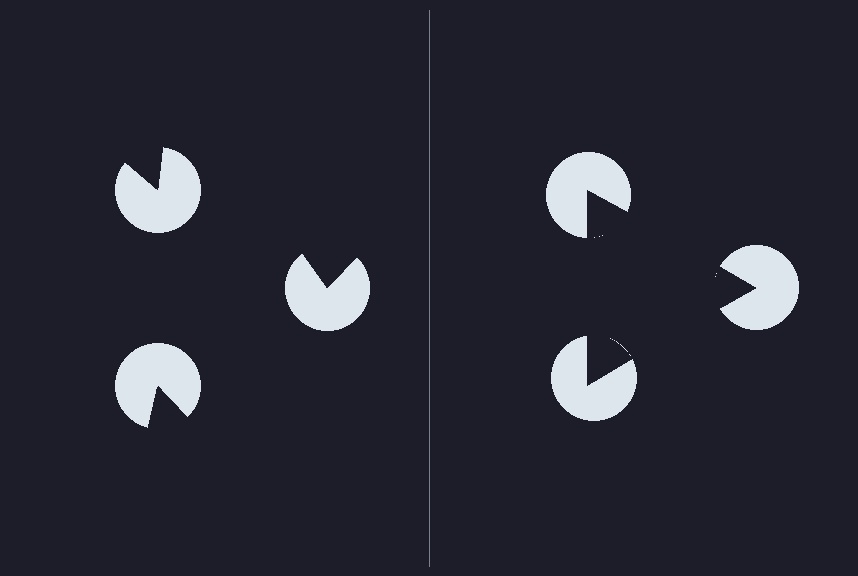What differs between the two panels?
The pac-man discs are positioned identically on both sides; only the wedge orientations differ. On the right they align to a triangle; on the left they are misaligned.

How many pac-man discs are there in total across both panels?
6 — 3 on each side.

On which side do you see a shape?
An illusory triangle appears on the right side. On the left side the wedge cuts are rotated, so no coherent shape forms.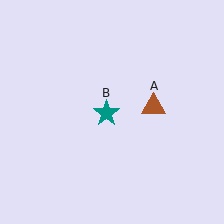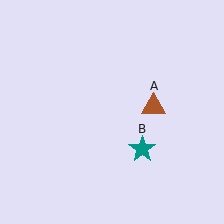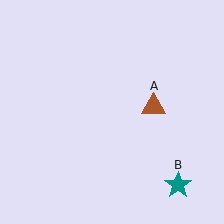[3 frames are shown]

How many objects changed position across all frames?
1 object changed position: teal star (object B).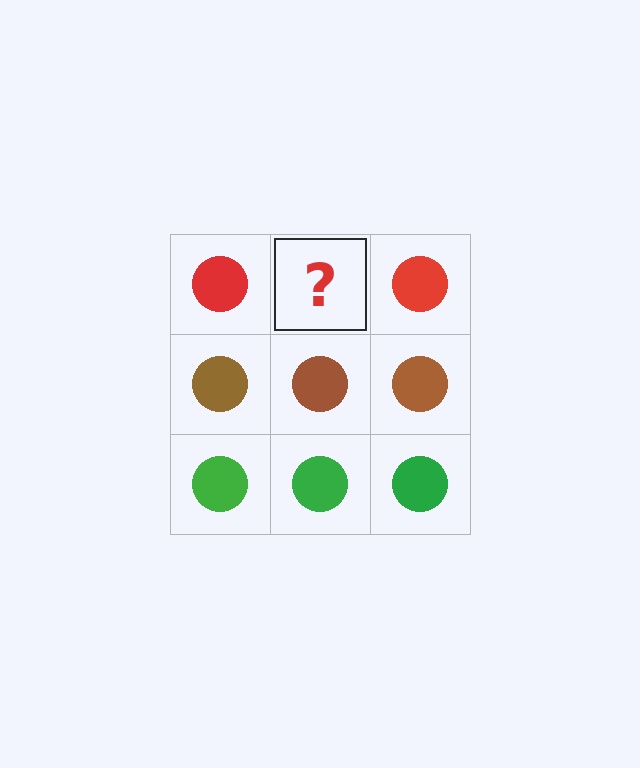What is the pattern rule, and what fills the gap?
The rule is that each row has a consistent color. The gap should be filled with a red circle.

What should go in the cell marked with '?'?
The missing cell should contain a red circle.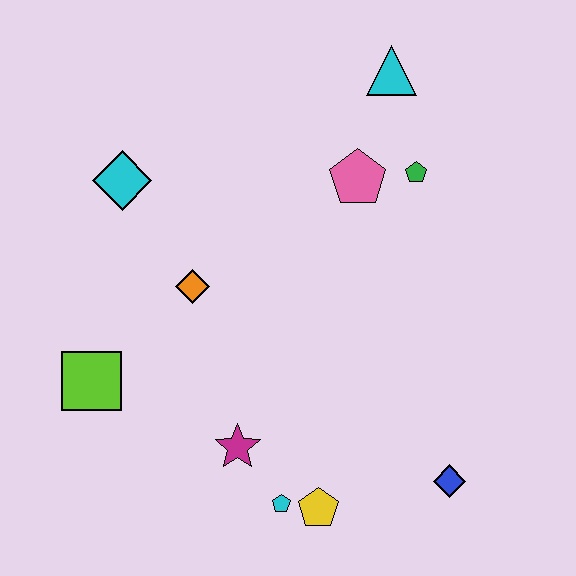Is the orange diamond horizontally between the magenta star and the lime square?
Yes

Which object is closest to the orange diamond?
The cyan diamond is closest to the orange diamond.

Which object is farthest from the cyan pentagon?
The cyan triangle is farthest from the cyan pentagon.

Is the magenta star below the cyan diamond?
Yes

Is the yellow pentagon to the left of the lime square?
No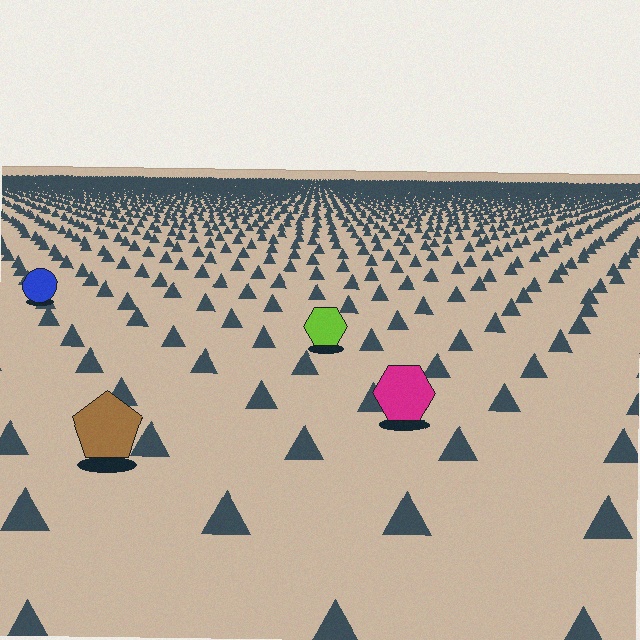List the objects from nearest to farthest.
From nearest to farthest: the brown pentagon, the magenta hexagon, the lime hexagon, the blue circle.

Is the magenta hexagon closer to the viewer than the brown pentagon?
No. The brown pentagon is closer — you can tell from the texture gradient: the ground texture is coarser near it.